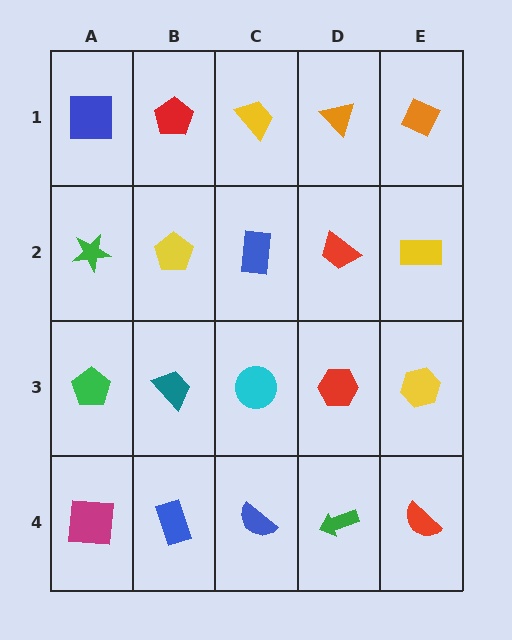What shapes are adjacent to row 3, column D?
A red trapezoid (row 2, column D), a green arrow (row 4, column D), a cyan circle (row 3, column C), a yellow hexagon (row 3, column E).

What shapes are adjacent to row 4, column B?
A teal trapezoid (row 3, column B), a magenta square (row 4, column A), a blue semicircle (row 4, column C).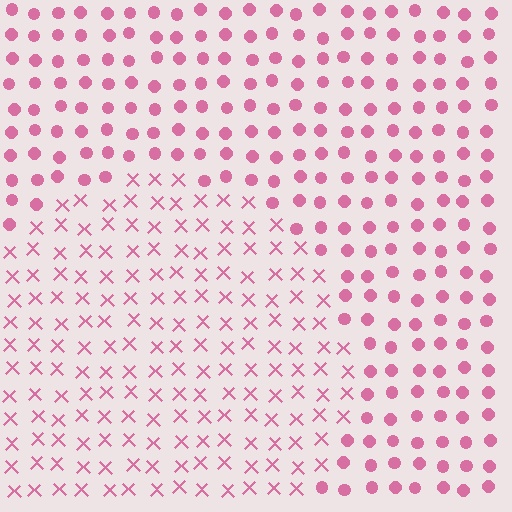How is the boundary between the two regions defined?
The boundary is defined by a change in element shape: X marks inside vs. circles outside. All elements share the same color and spacing.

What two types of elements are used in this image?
The image uses X marks inside the circle region and circles outside it.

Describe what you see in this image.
The image is filled with small pink elements arranged in a uniform grid. A circle-shaped region contains X marks, while the surrounding area contains circles. The boundary is defined purely by the change in element shape.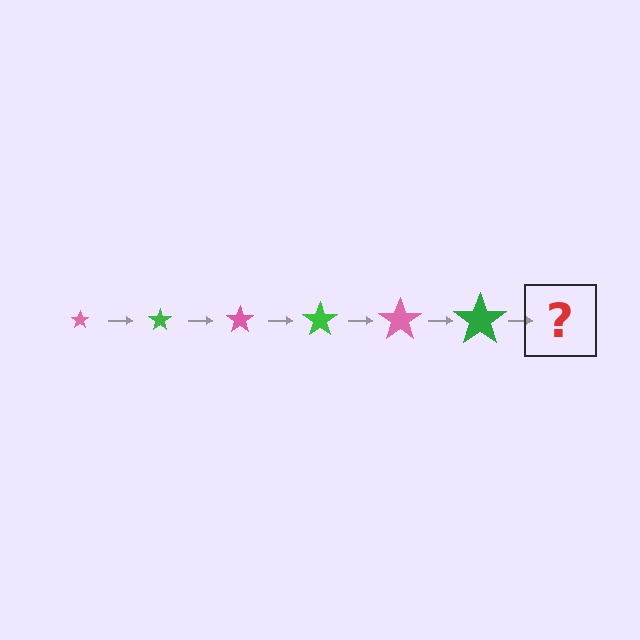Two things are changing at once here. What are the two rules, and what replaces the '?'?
The two rules are that the star grows larger each step and the color cycles through pink and green. The '?' should be a pink star, larger than the previous one.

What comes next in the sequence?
The next element should be a pink star, larger than the previous one.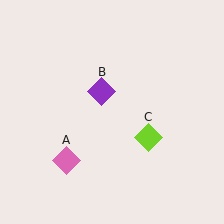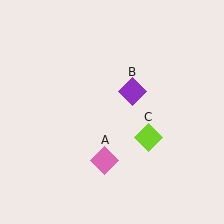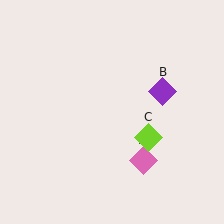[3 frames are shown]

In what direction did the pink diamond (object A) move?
The pink diamond (object A) moved right.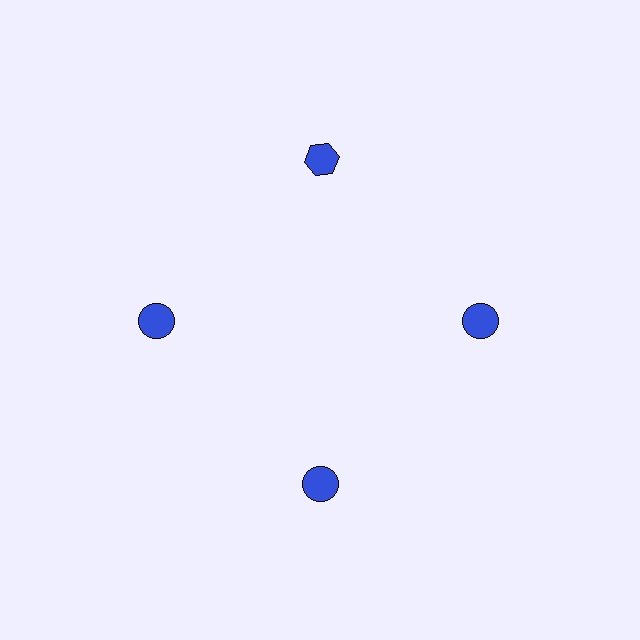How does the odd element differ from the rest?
It has a different shape: hexagon instead of circle.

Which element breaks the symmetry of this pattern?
The blue hexagon at roughly the 12 o'clock position breaks the symmetry. All other shapes are blue circles.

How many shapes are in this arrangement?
There are 4 shapes arranged in a ring pattern.